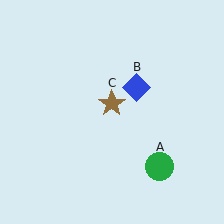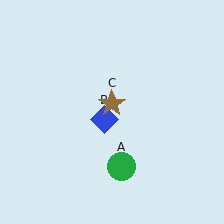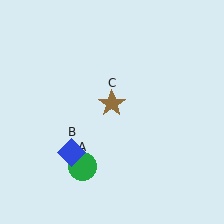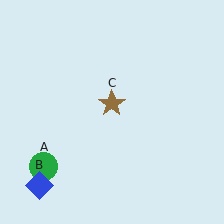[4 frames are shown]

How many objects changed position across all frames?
2 objects changed position: green circle (object A), blue diamond (object B).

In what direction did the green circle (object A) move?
The green circle (object A) moved left.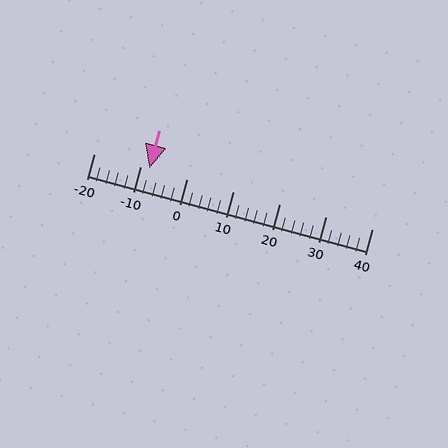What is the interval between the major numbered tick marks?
The major tick marks are spaced 10 units apart.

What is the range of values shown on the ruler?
The ruler shows values from -20 to 40.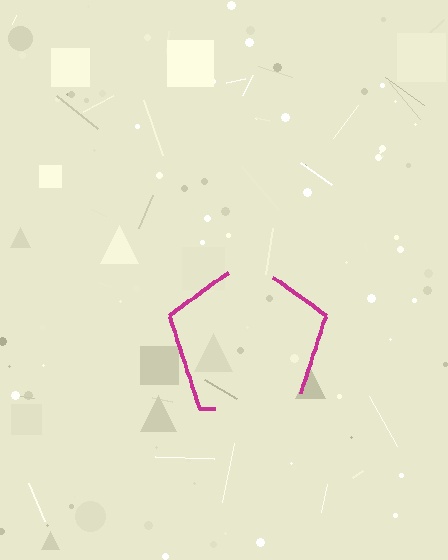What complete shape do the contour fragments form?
The contour fragments form a pentagon.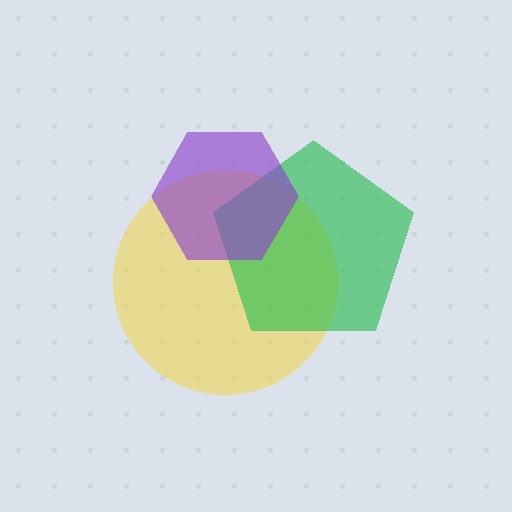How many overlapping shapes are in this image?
There are 3 overlapping shapes in the image.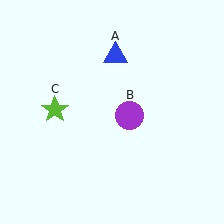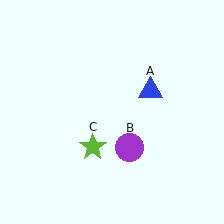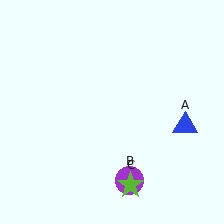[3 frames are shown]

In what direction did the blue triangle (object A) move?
The blue triangle (object A) moved down and to the right.